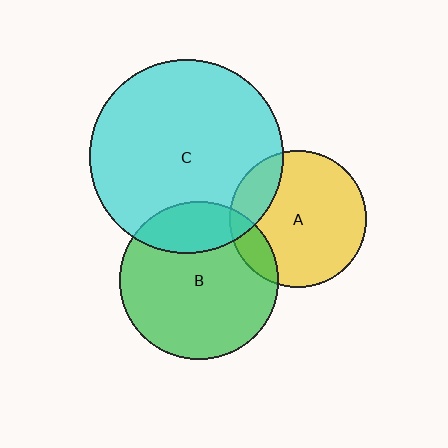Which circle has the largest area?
Circle C (cyan).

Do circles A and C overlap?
Yes.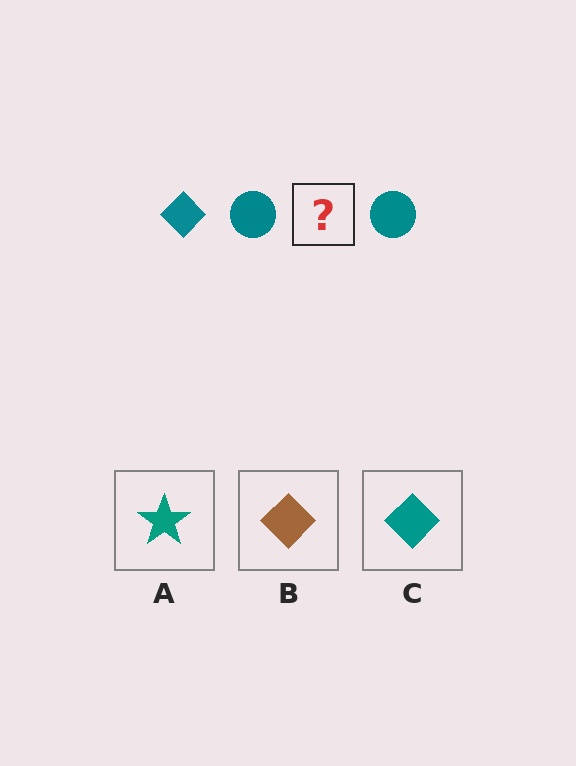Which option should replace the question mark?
Option C.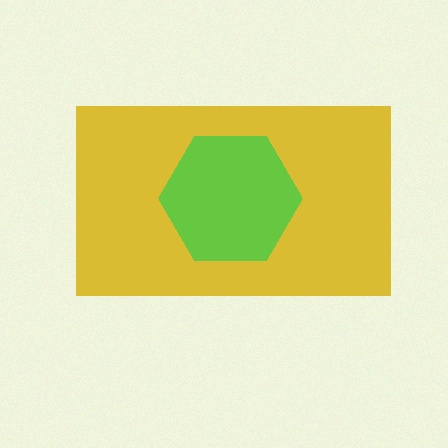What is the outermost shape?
The yellow rectangle.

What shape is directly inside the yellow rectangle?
The lime hexagon.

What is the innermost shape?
The lime hexagon.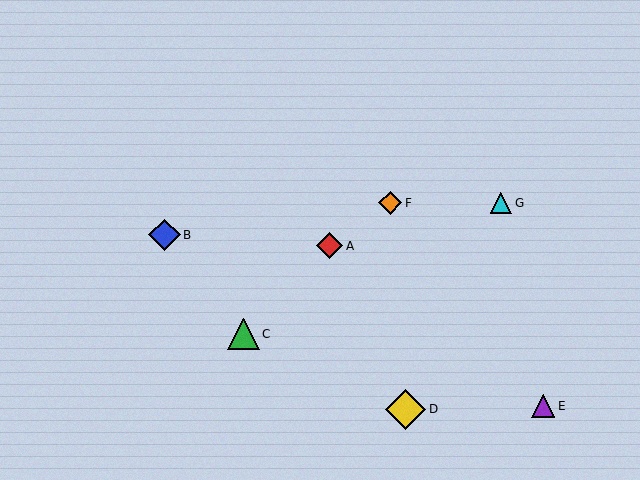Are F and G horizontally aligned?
Yes, both are at y≈203.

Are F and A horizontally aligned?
No, F is at y≈203 and A is at y≈246.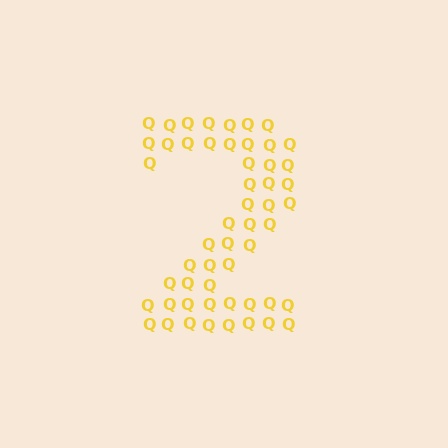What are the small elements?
The small elements are letter Q's.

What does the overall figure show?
The overall figure shows the digit 2.